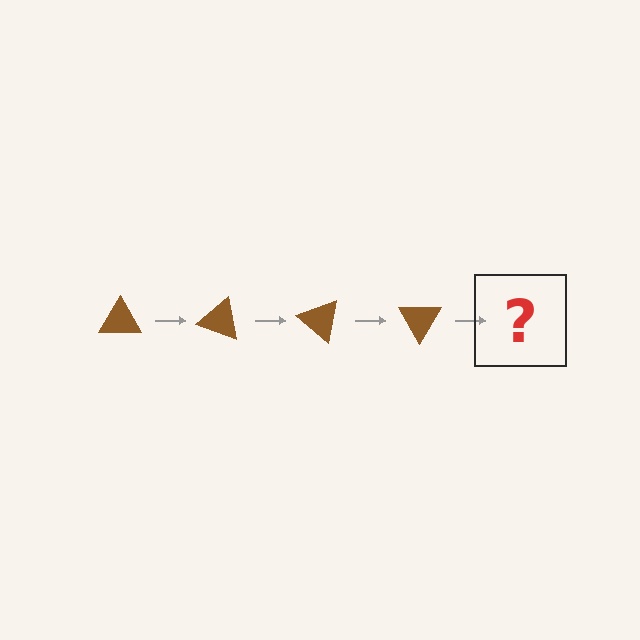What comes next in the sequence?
The next element should be a brown triangle rotated 80 degrees.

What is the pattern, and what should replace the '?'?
The pattern is that the triangle rotates 20 degrees each step. The '?' should be a brown triangle rotated 80 degrees.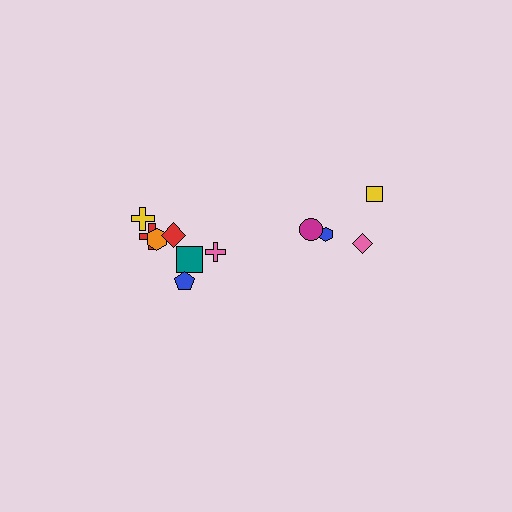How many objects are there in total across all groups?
There are 11 objects.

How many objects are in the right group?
There are 4 objects.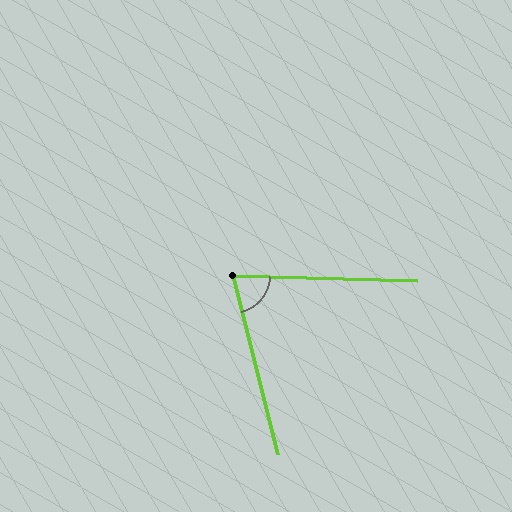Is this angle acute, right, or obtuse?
It is acute.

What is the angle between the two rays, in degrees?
Approximately 74 degrees.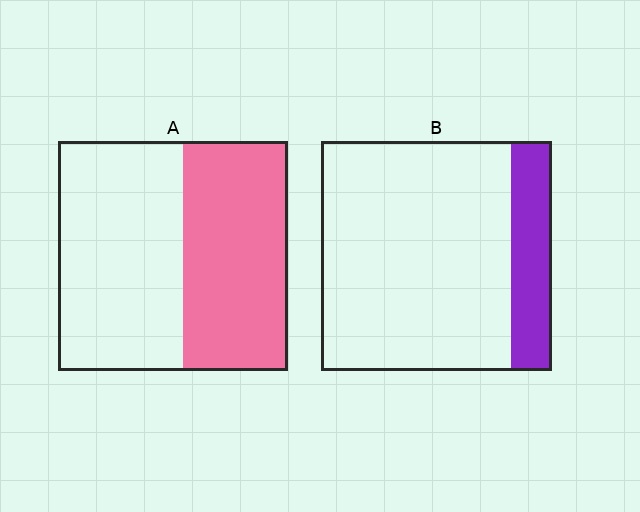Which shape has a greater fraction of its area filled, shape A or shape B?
Shape A.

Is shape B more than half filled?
No.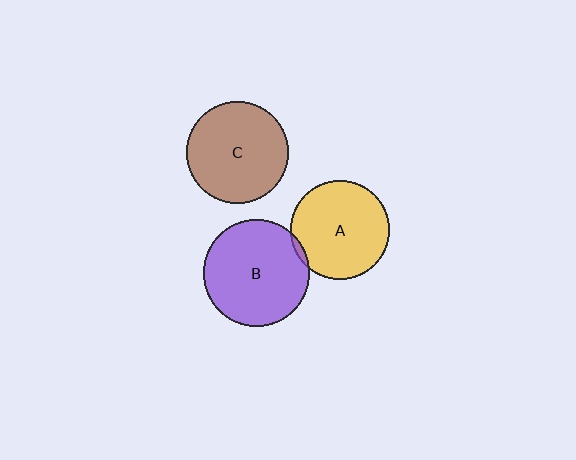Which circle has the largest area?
Circle B (purple).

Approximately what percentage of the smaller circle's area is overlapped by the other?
Approximately 5%.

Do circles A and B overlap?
Yes.